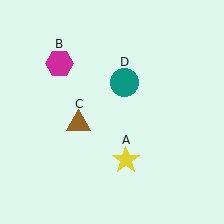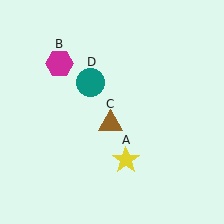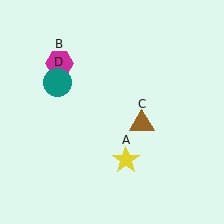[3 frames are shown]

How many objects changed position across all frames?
2 objects changed position: brown triangle (object C), teal circle (object D).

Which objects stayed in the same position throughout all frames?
Yellow star (object A) and magenta hexagon (object B) remained stationary.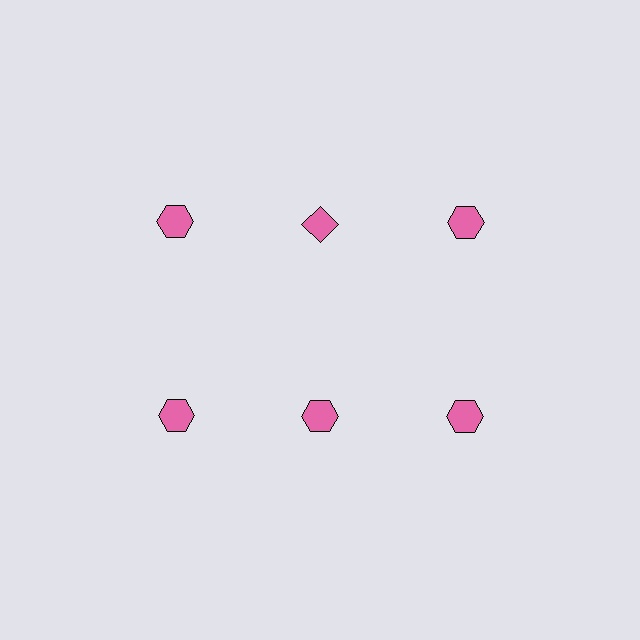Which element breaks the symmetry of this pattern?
The pink diamond in the top row, second from left column breaks the symmetry. All other shapes are pink hexagons.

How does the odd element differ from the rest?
It has a different shape: diamond instead of hexagon.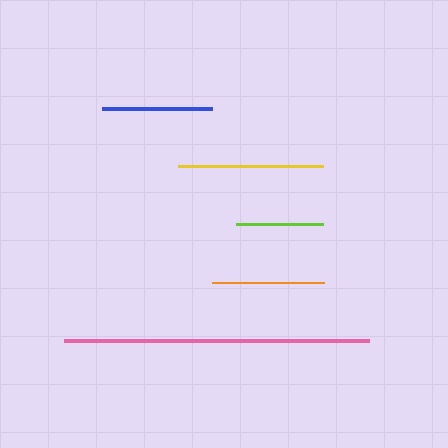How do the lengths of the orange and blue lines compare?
The orange and blue lines are approximately the same length.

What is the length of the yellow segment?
The yellow segment is approximately 145 pixels long.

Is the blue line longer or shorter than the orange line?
The orange line is longer than the blue line.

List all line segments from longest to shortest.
From longest to shortest: pink, yellow, orange, blue, lime.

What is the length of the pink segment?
The pink segment is approximately 305 pixels long.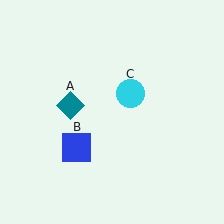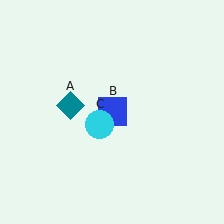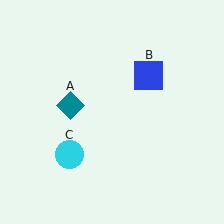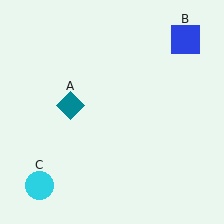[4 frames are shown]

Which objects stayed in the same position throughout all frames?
Teal diamond (object A) remained stationary.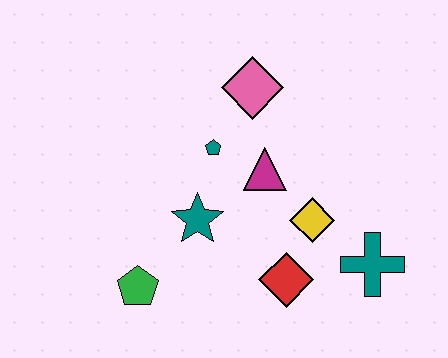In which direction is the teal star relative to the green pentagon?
The teal star is above the green pentagon.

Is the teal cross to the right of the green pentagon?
Yes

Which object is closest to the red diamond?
The yellow diamond is closest to the red diamond.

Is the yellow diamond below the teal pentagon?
Yes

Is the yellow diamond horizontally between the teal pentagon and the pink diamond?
No